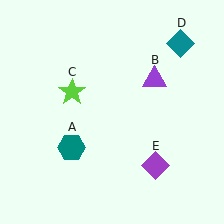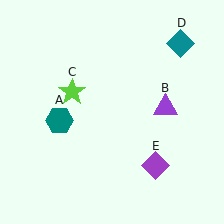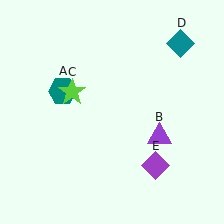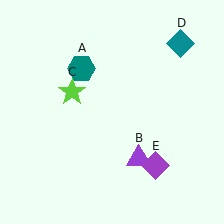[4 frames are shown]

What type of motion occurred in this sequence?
The teal hexagon (object A), purple triangle (object B) rotated clockwise around the center of the scene.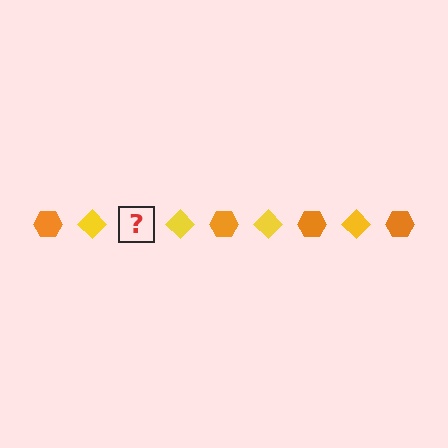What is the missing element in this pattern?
The missing element is an orange hexagon.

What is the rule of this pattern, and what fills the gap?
The rule is that the pattern alternates between orange hexagon and yellow diamond. The gap should be filled with an orange hexagon.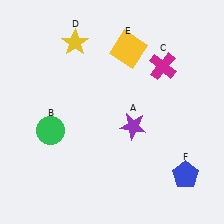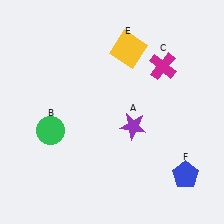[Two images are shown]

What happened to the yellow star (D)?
The yellow star (D) was removed in Image 2. It was in the top-left area of Image 1.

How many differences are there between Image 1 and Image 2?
There is 1 difference between the two images.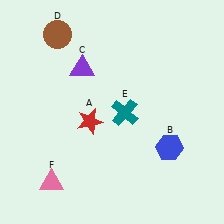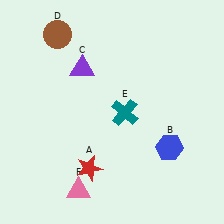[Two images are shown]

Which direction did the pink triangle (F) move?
The pink triangle (F) moved right.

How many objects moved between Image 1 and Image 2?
2 objects moved between the two images.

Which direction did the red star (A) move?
The red star (A) moved down.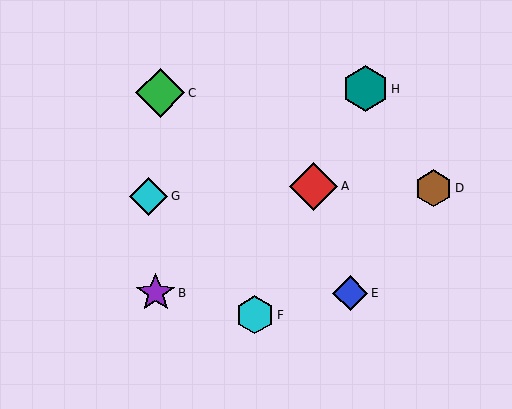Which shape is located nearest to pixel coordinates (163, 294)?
The purple star (labeled B) at (156, 293) is nearest to that location.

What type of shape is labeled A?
Shape A is a red diamond.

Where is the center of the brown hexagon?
The center of the brown hexagon is at (433, 188).